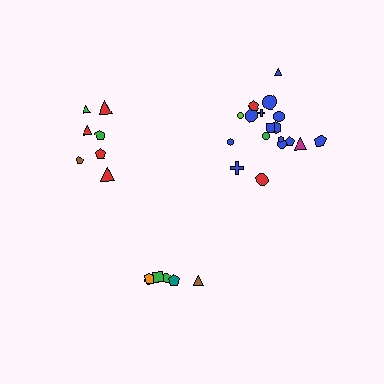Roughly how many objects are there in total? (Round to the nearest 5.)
Roughly 30 objects in total.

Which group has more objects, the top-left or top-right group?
The top-right group.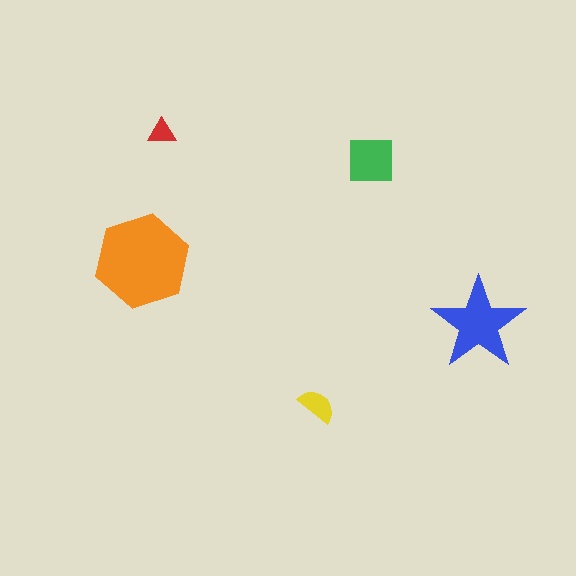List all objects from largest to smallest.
The orange hexagon, the blue star, the green square, the yellow semicircle, the red triangle.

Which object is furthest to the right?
The blue star is rightmost.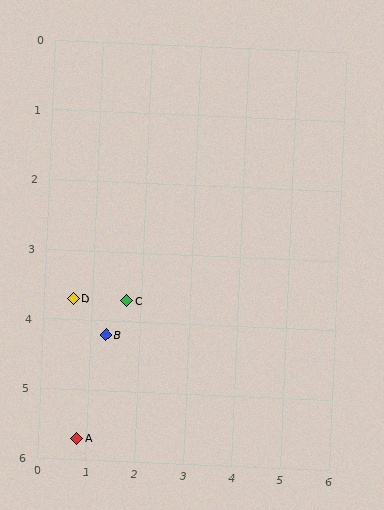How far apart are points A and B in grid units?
Points A and B are about 1.6 grid units apart.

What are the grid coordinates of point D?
Point D is at approximately (0.6, 3.7).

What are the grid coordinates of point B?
Point B is at approximately (1.3, 4.2).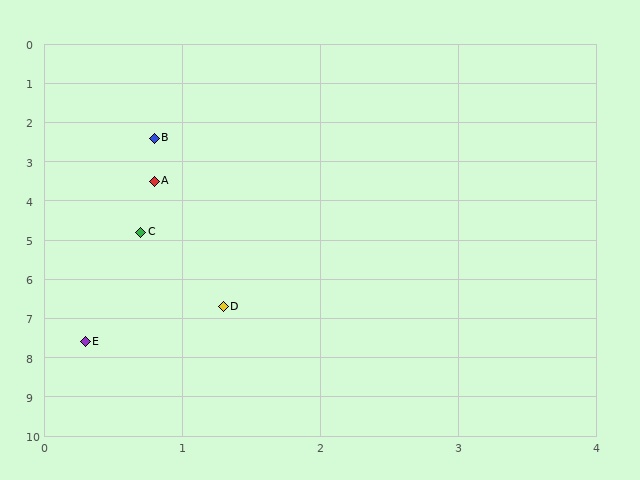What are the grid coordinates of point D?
Point D is at approximately (1.3, 6.7).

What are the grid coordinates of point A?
Point A is at approximately (0.8, 3.5).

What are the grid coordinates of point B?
Point B is at approximately (0.8, 2.4).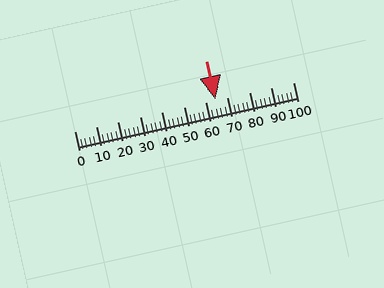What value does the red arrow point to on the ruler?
The red arrow points to approximately 65.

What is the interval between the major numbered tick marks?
The major tick marks are spaced 10 units apart.